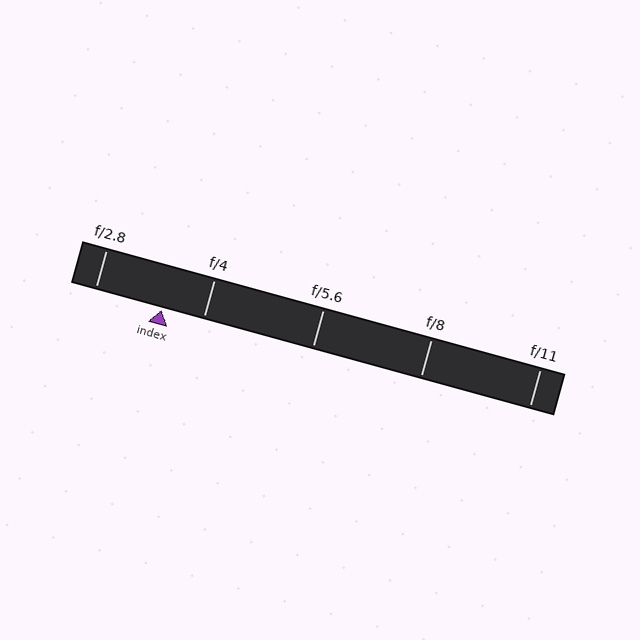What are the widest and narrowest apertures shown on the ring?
The widest aperture shown is f/2.8 and the narrowest is f/11.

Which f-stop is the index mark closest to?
The index mark is closest to f/4.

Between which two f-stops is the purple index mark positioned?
The index mark is between f/2.8 and f/4.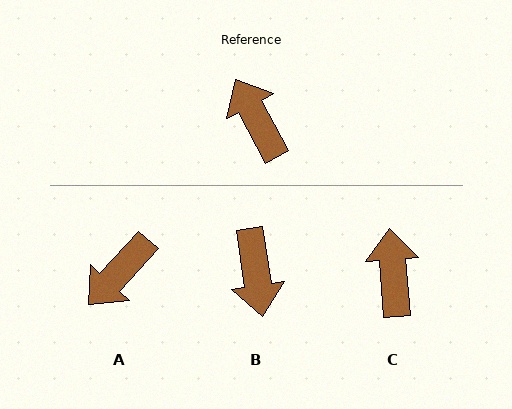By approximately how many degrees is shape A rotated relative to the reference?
Approximately 109 degrees counter-clockwise.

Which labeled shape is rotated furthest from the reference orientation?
B, about 161 degrees away.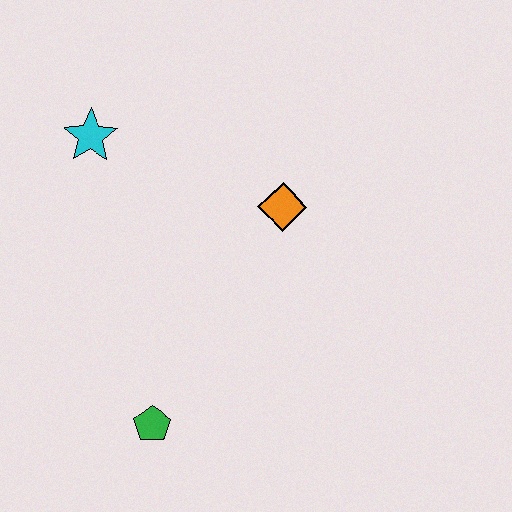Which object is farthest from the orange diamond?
The green pentagon is farthest from the orange diamond.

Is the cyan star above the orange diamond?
Yes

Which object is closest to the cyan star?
The orange diamond is closest to the cyan star.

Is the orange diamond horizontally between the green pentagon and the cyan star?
No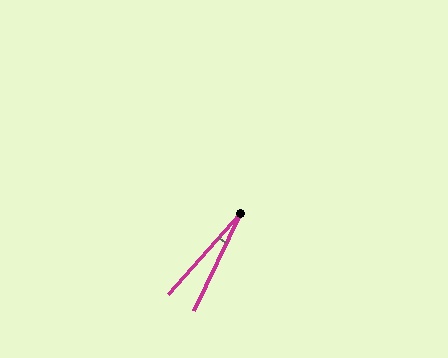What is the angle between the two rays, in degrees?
Approximately 16 degrees.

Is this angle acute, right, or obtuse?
It is acute.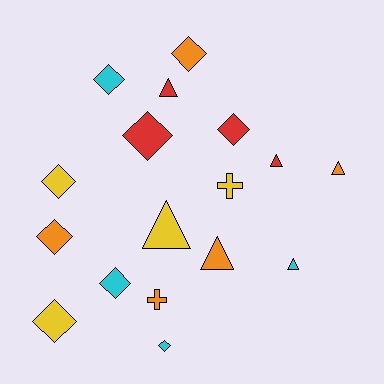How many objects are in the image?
There are 17 objects.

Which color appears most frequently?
Orange, with 5 objects.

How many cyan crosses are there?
There are no cyan crosses.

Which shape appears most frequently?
Diamond, with 9 objects.